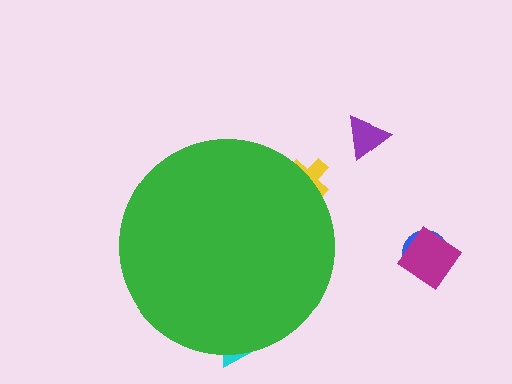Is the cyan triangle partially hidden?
Yes, the cyan triangle is partially hidden behind the green circle.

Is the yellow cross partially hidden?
Yes, the yellow cross is partially hidden behind the green circle.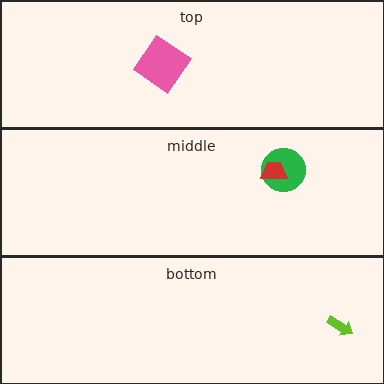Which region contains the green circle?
The middle region.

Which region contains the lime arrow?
The bottom region.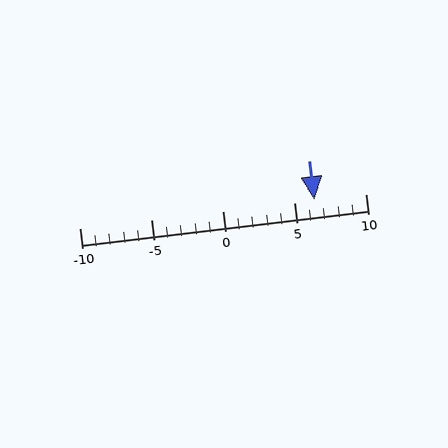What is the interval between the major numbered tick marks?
The major tick marks are spaced 5 units apart.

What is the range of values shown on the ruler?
The ruler shows values from -10 to 10.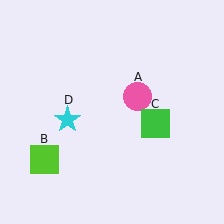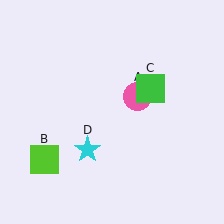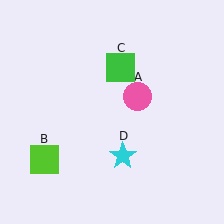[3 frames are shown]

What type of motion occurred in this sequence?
The green square (object C), cyan star (object D) rotated counterclockwise around the center of the scene.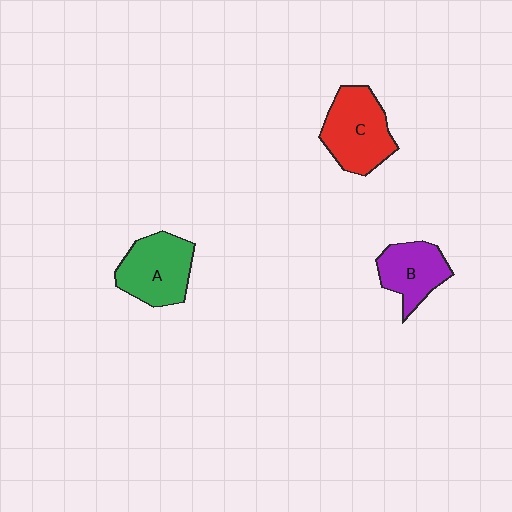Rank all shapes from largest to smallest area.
From largest to smallest: C (red), A (green), B (purple).